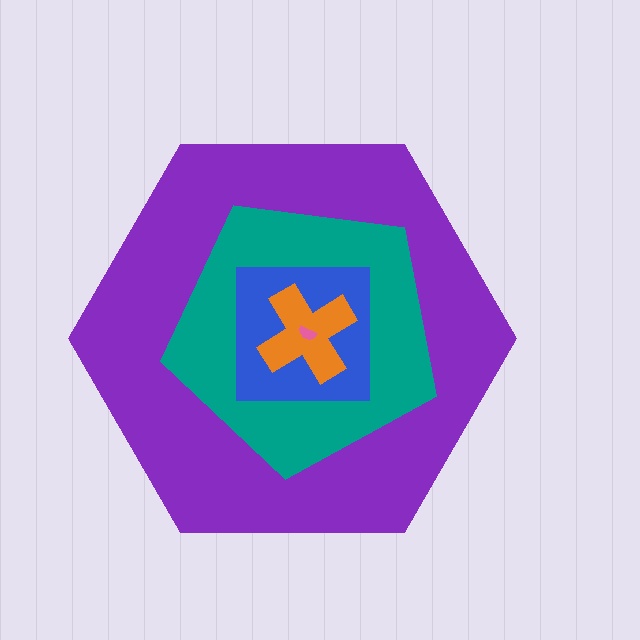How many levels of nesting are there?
5.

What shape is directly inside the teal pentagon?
The blue square.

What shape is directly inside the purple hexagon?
The teal pentagon.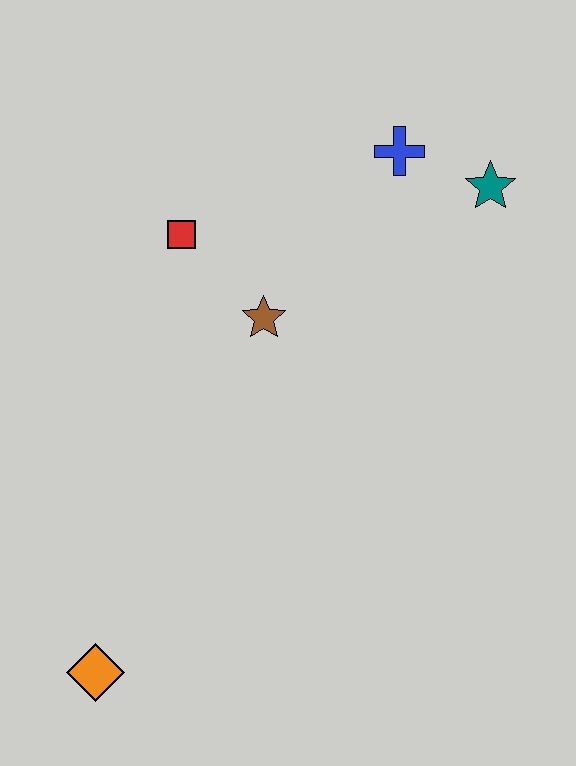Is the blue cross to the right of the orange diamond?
Yes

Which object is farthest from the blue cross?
The orange diamond is farthest from the blue cross.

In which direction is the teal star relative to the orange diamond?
The teal star is above the orange diamond.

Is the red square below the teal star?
Yes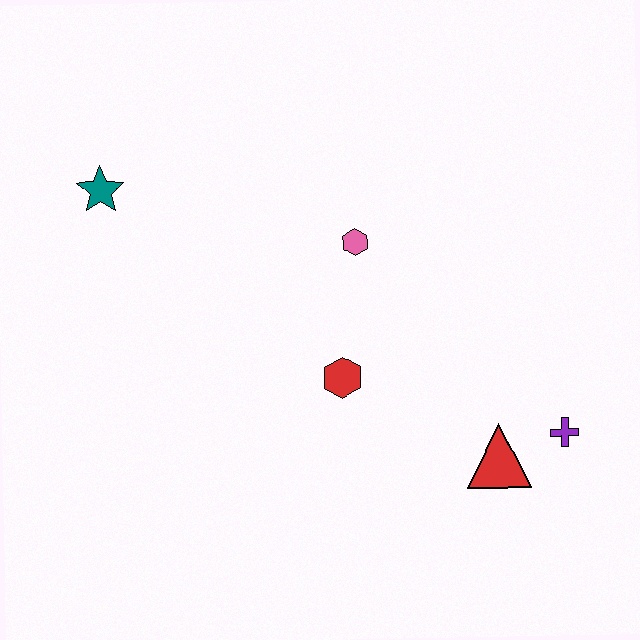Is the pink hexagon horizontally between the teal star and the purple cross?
Yes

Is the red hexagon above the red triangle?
Yes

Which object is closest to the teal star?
The pink hexagon is closest to the teal star.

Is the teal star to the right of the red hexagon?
No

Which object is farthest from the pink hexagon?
The purple cross is farthest from the pink hexagon.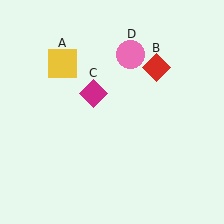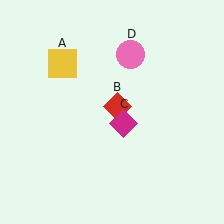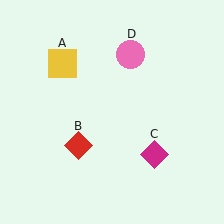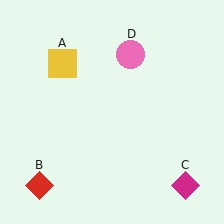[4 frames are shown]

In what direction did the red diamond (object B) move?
The red diamond (object B) moved down and to the left.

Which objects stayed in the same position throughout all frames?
Yellow square (object A) and pink circle (object D) remained stationary.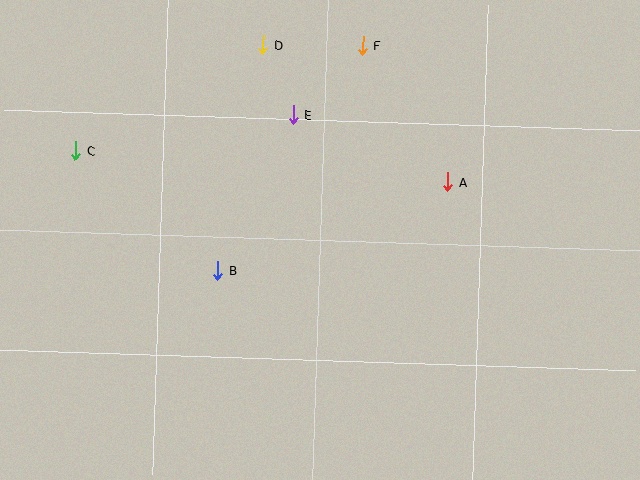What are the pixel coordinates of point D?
Point D is at (263, 45).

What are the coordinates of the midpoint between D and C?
The midpoint between D and C is at (169, 98).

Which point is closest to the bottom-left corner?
Point B is closest to the bottom-left corner.